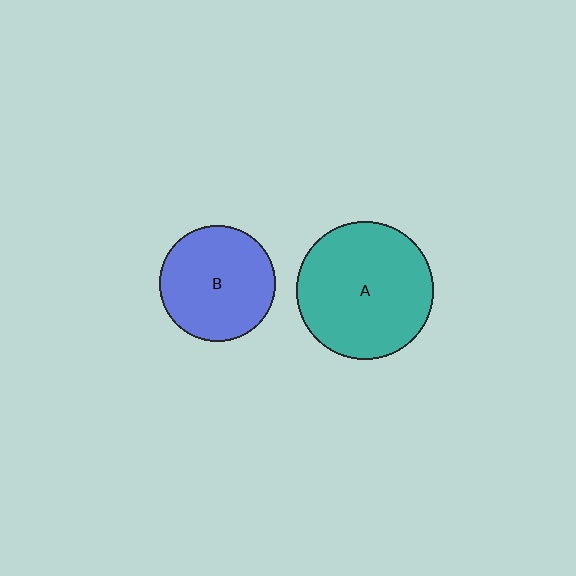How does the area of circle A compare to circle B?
Approximately 1.4 times.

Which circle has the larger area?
Circle A (teal).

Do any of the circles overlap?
No, none of the circles overlap.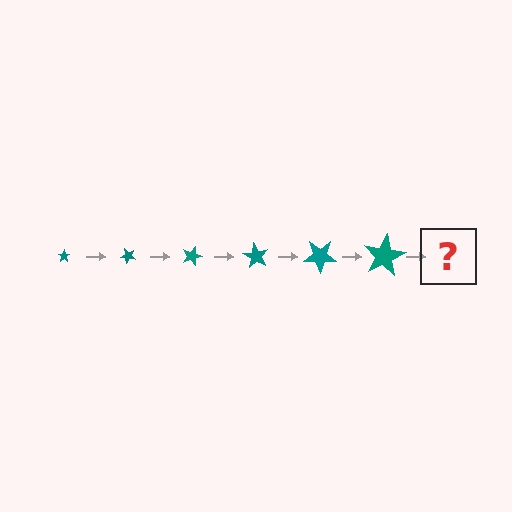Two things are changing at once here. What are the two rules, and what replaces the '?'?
The two rules are that the star grows larger each step and it rotates 45 degrees each step. The '?' should be a star, larger than the previous one and rotated 270 degrees from the start.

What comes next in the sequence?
The next element should be a star, larger than the previous one and rotated 270 degrees from the start.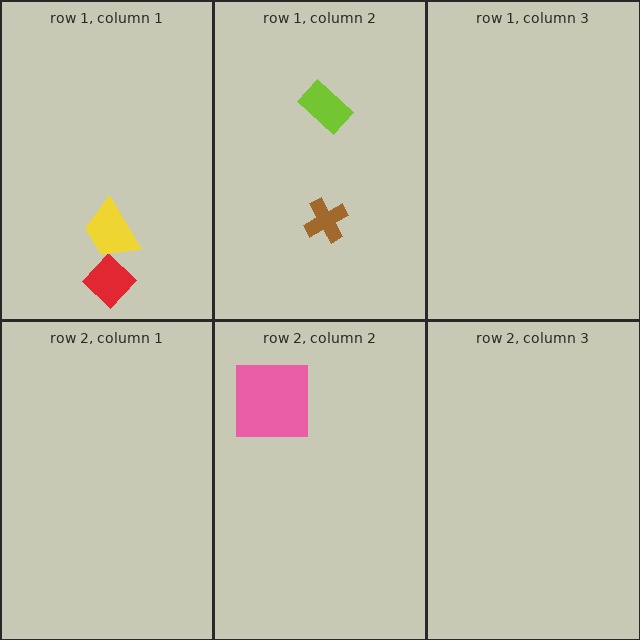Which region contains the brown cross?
The row 1, column 2 region.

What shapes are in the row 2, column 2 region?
The pink square.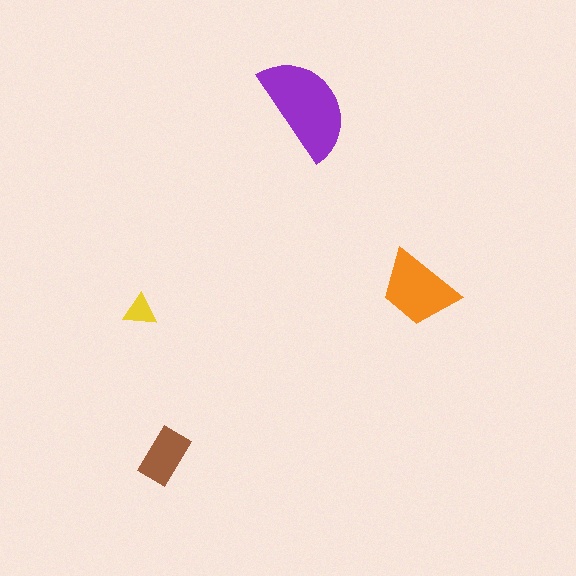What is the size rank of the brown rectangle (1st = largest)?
3rd.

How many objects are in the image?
There are 4 objects in the image.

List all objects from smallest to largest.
The yellow triangle, the brown rectangle, the orange trapezoid, the purple semicircle.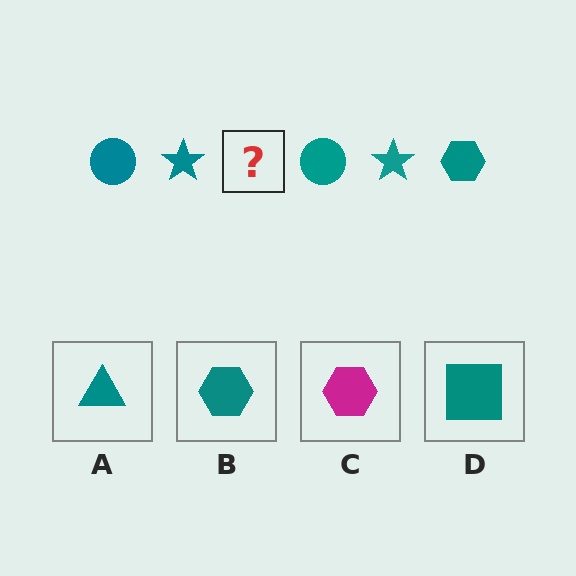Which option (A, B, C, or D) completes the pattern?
B.